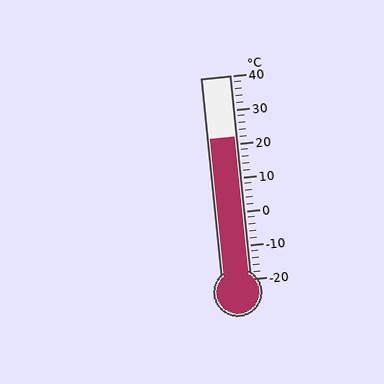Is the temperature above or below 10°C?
The temperature is above 10°C.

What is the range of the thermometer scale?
The thermometer scale ranges from -20°C to 40°C.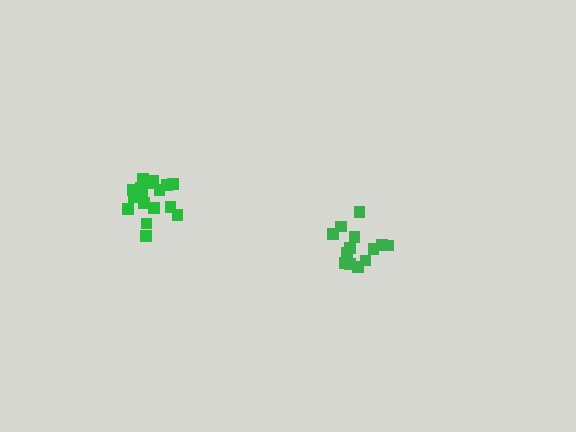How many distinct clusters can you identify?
There are 2 distinct clusters.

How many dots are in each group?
Group 1: 14 dots, Group 2: 17 dots (31 total).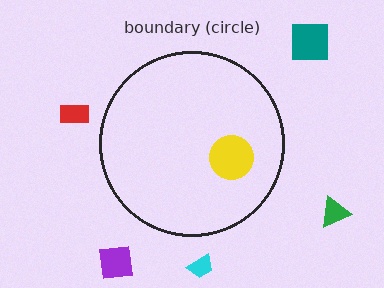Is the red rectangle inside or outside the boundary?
Outside.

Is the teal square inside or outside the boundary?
Outside.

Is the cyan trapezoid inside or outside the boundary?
Outside.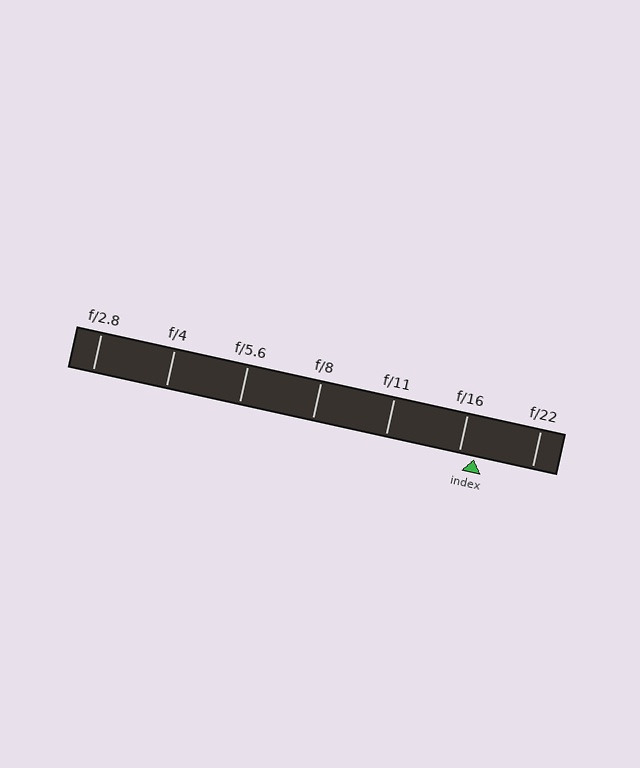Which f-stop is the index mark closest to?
The index mark is closest to f/16.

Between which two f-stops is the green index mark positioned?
The index mark is between f/16 and f/22.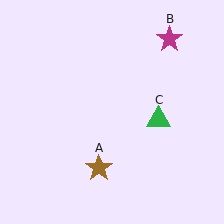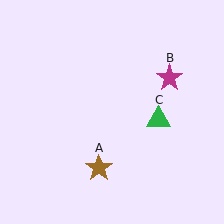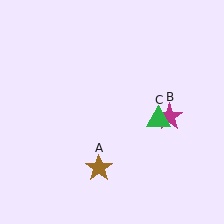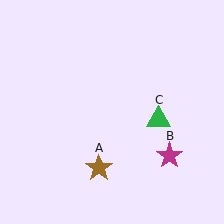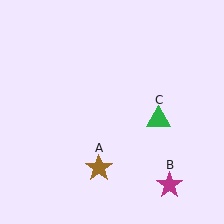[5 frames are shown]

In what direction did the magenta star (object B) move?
The magenta star (object B) moved down.